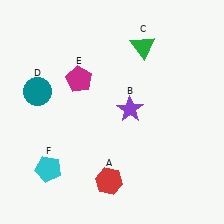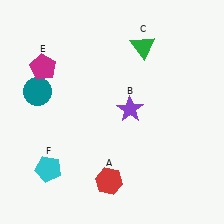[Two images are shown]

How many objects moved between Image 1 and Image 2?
1 object moved between the two images.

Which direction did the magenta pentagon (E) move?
The magenta pentagon (E) moved left.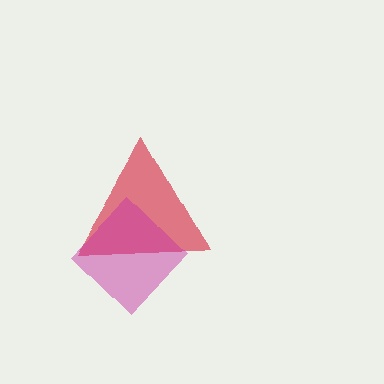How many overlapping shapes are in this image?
There are 2 overlapping shapes in the image.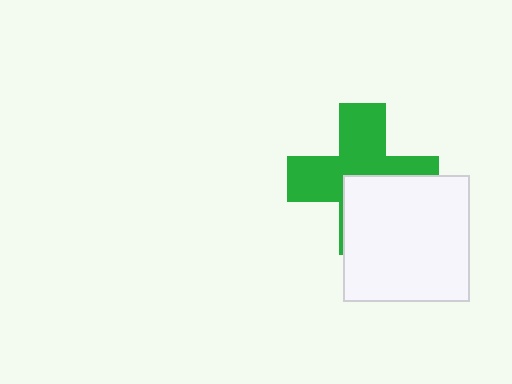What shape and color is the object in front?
The object in front is a white square.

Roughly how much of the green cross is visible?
About half of it is visible (roughly 60%).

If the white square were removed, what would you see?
You would see the complete green cross.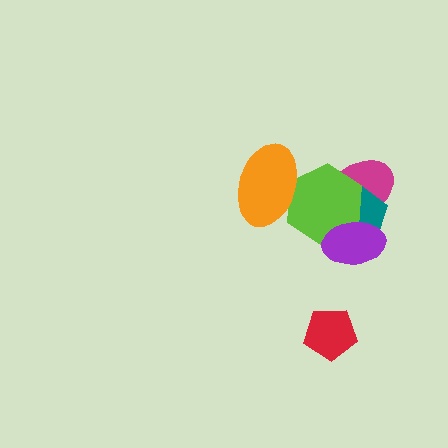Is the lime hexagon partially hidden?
Yes, it is partially covered by another shape.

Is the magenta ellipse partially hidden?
Yes, it is partially covered by another shape.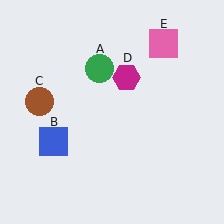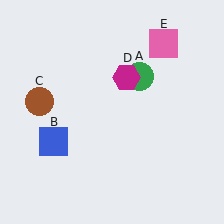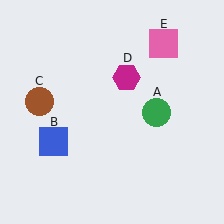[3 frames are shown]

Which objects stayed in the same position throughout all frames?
Blue square (object B) and brown circle (object C) and magenta hexagon (object D) and pink square (object E) remained stationary.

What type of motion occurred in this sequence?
The green circle (object A) rotated clockwise around the center of the scene.